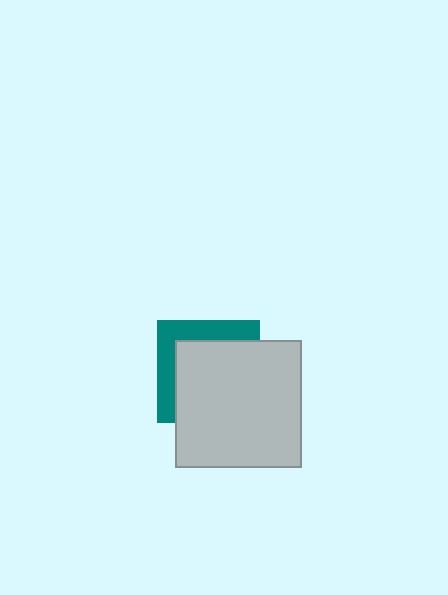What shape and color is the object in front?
The object in front is a light gray square.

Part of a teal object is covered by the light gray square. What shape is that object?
It is a square.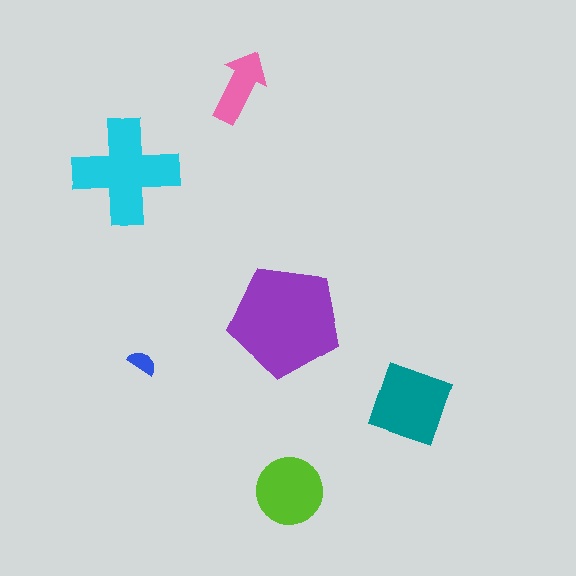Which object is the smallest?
The blue semicircle.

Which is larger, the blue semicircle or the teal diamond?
The teal diamond.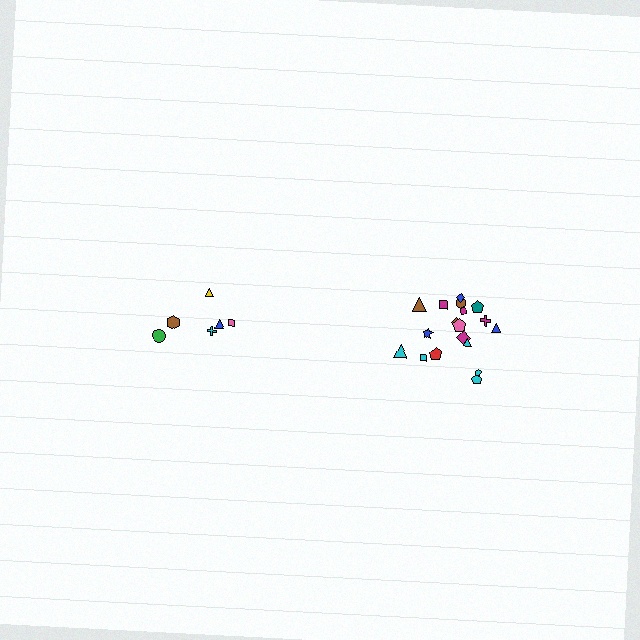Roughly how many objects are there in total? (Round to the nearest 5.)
Roughly 25 objects in total.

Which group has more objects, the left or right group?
The right group.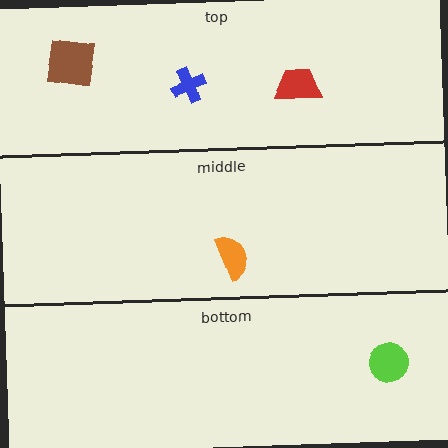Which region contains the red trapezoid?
The top region.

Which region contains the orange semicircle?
The middle region.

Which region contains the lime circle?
The bottom region.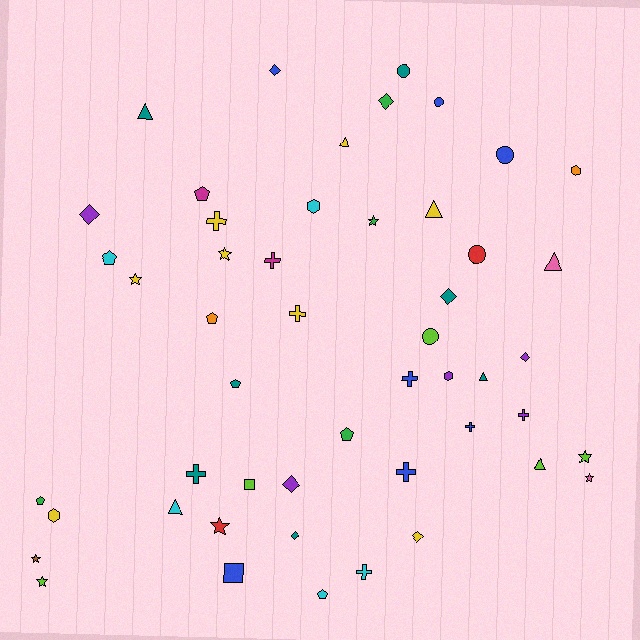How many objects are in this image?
There are 50 objects.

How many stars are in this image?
There are 8 stars.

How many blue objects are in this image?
There are 7 blue objects.